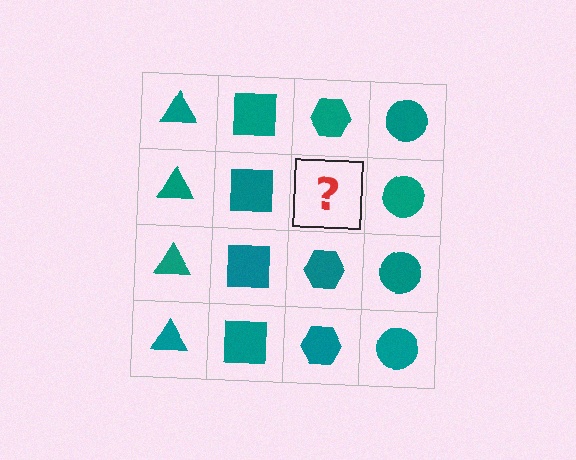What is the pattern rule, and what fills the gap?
The rule is that each column has a consistent shape. The gap should be filled with a teal hexagon.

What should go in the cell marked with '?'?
The missing cell should contain a teal hexagon.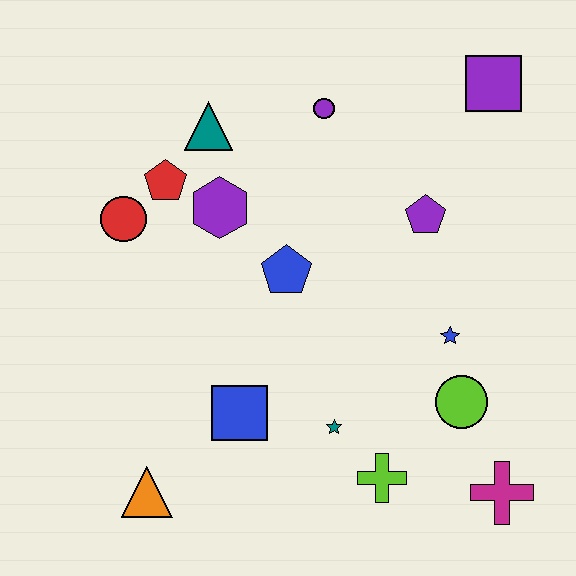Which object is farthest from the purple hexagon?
The magenta cross is farthest from the purple hexagon.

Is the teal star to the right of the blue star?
No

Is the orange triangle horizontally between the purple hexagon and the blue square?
No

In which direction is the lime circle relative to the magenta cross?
The lime circle is above the magenta cross.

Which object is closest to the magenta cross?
The lime circle is closest to the magenta cross.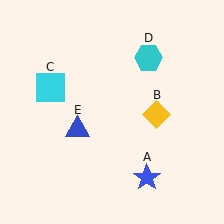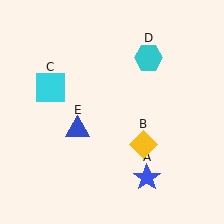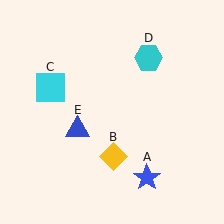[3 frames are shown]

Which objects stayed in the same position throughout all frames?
Blue star (object A) and cyan square (object C) and cyan hexagon (object D) and blue triangle (object E) remained stationary.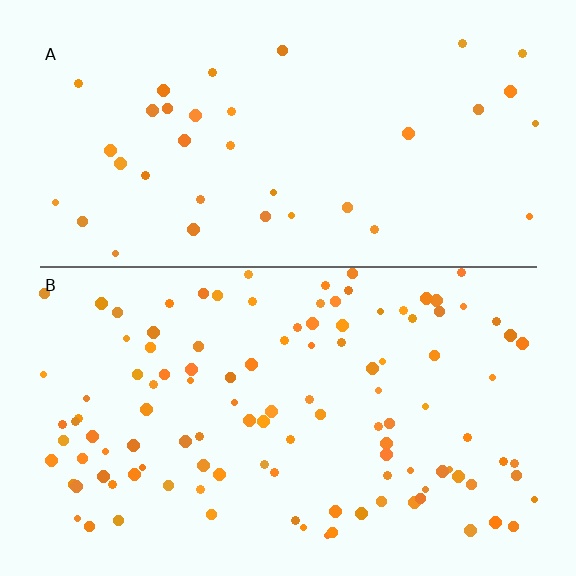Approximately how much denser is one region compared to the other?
Approximately 3.1× — region B over region A.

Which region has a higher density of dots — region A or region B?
B (the bottom).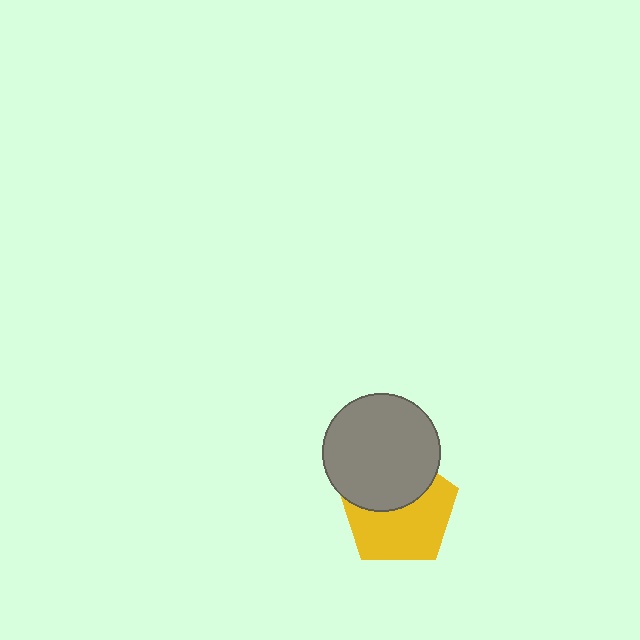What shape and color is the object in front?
The object in front is a gray circle.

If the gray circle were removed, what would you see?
You would see the complete yellow pentagon.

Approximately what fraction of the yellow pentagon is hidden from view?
Roughly 41% of the yellow pentagon is hidden behind the gray circle.